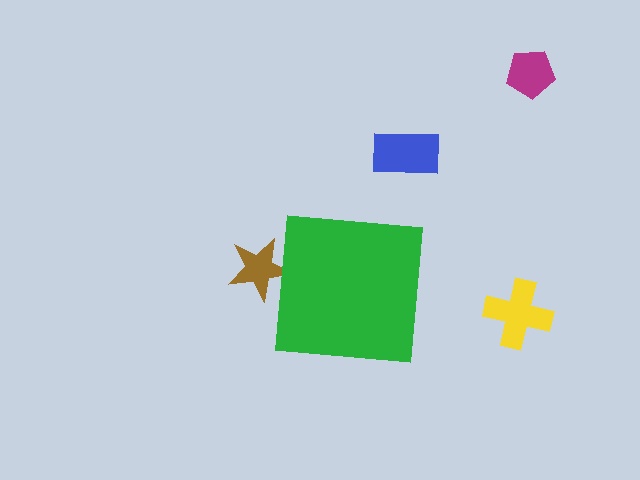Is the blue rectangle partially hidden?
No, the blue rectangle is fully visible.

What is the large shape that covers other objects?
A green square.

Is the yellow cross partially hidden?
No, the yellow cross is fully visible.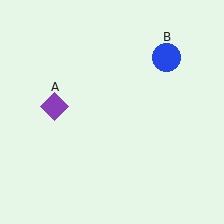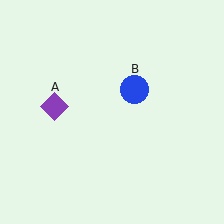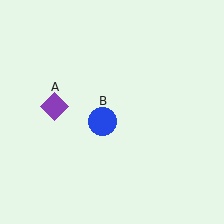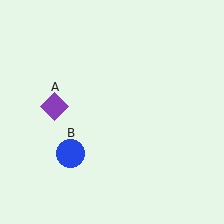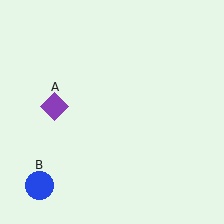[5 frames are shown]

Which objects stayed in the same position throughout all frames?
Purple diamond (object A) remained stationary.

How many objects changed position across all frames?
1 object changed position: blue circle (object B).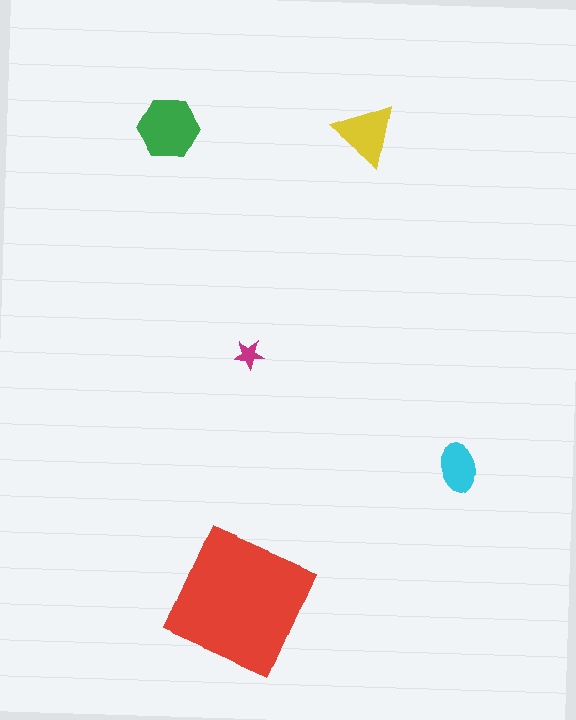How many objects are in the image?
There are 5 objects in the image.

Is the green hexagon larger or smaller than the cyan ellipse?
Larger.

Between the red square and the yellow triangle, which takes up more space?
The red square.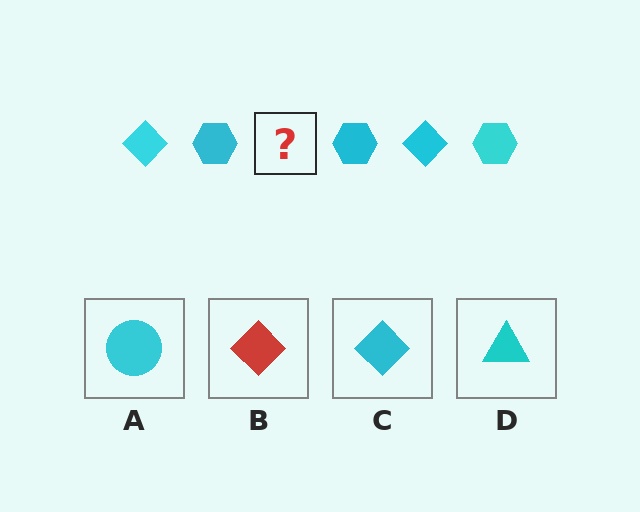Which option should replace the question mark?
Option C.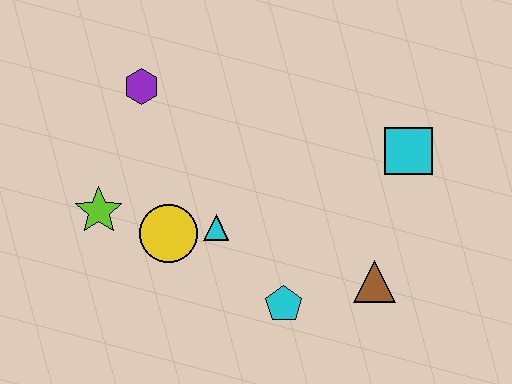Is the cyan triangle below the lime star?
Yes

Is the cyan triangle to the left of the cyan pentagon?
Yes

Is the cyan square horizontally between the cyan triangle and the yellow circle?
No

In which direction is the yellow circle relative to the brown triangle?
The yellow circle is to the left of the brown triangle.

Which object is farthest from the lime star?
The cyan square is farthest from the lime star.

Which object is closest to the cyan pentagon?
The brown triangle is closest to the cyan pentagon.